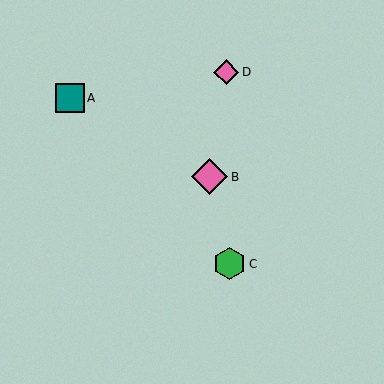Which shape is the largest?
The pink diamond (labeled B) is the largest.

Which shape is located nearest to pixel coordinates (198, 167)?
The pink diamond (labeled B) at (209, 177) is nearest to that location.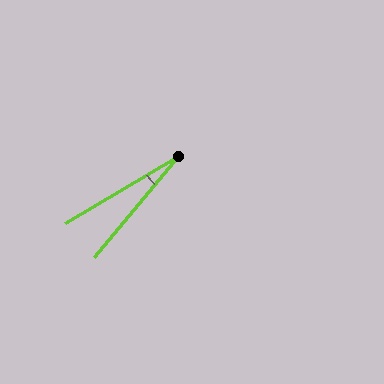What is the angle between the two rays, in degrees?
Approximately 20 degrees.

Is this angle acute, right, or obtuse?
It is acute.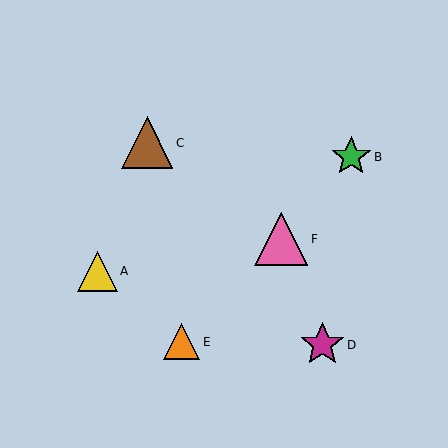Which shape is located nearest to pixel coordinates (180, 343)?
The orange triangle (labeled E) at (182, 342) is nearest to that location.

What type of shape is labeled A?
Shape A is a yellow triangle.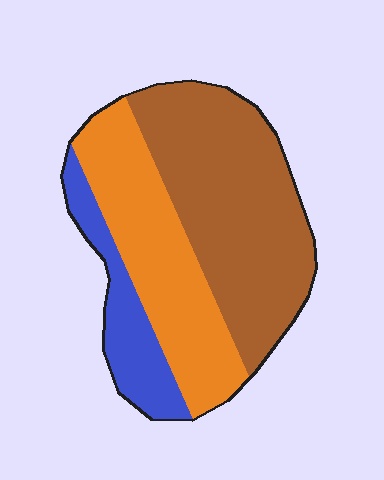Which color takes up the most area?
Brown, at roughly 50%.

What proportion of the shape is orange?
Orange covers around 35% of the shape.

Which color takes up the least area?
Blue, at roughly 15%.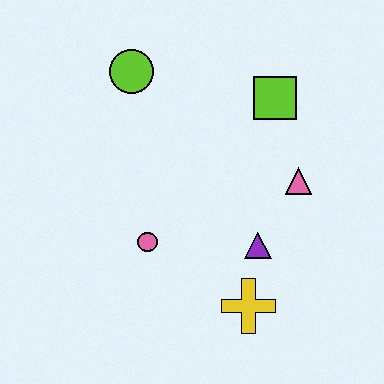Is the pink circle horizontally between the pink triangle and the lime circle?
Yes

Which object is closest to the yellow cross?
The purple triangle is closest to the yellow cross.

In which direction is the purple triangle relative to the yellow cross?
The purple triangle is above the yellow cross.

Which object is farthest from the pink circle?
The lime square is farthest from the pink circle.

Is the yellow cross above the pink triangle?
No